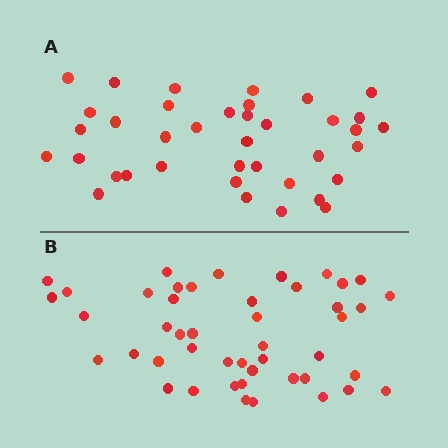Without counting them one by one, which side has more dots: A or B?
Region B (the bottom region) has more dots.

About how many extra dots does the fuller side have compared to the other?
Region B has roughly 8 or so more dots than region A.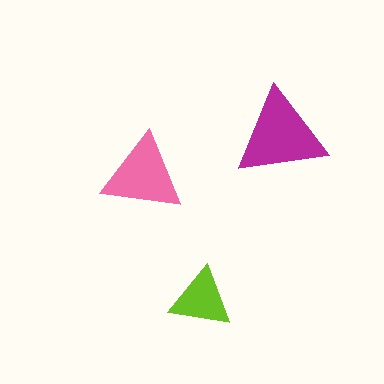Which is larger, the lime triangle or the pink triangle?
The pink one.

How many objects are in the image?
There are 3 objects in the image.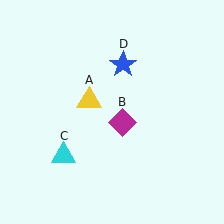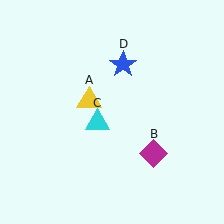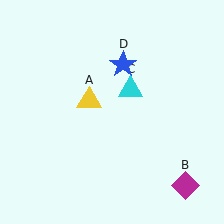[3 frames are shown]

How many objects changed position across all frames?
2 objects changed position: magenta diamond (object B), cyan triangle (object C).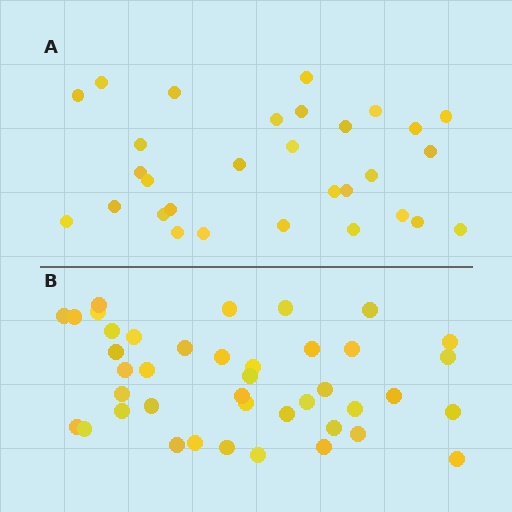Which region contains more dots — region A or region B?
Region B (the bottom region) has more dots.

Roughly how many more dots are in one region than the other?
Region B has roughly 12 or so more dots than region A.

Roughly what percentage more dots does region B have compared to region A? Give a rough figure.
About 35% more.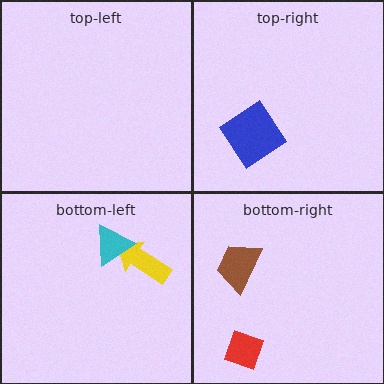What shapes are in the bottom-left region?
The yellow arrow, the cyan triangle.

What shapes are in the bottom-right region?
The brown trapezoid, the red diamond.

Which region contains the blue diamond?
The top-right region.